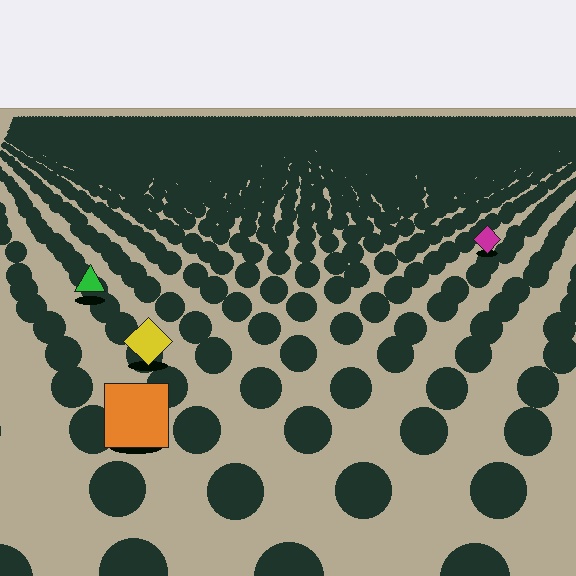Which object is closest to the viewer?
The orange square is closest. The texture marks near it are larger and more spread out.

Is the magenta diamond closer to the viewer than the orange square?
No. The orange square is closer — you can tell from the texture gradient: the ground texture is coarser near it.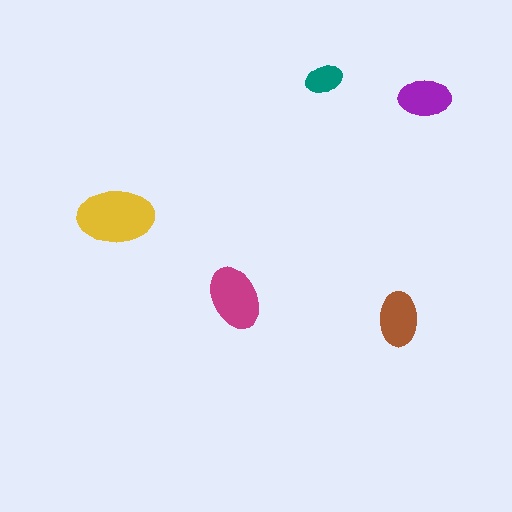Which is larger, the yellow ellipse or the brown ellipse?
The yellow one.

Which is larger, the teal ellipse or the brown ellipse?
The brown one.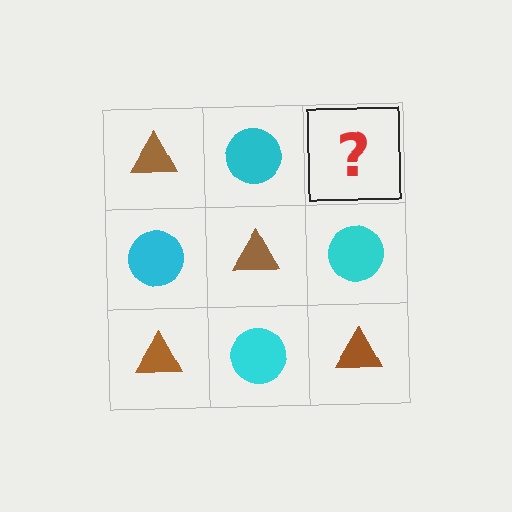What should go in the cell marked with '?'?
The missing cell should contain a brown triangle.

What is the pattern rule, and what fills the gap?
The rule is that it alternates brown triangle and cyan circle in a checkerboard pattern. The gap should be filled with a brown triangle.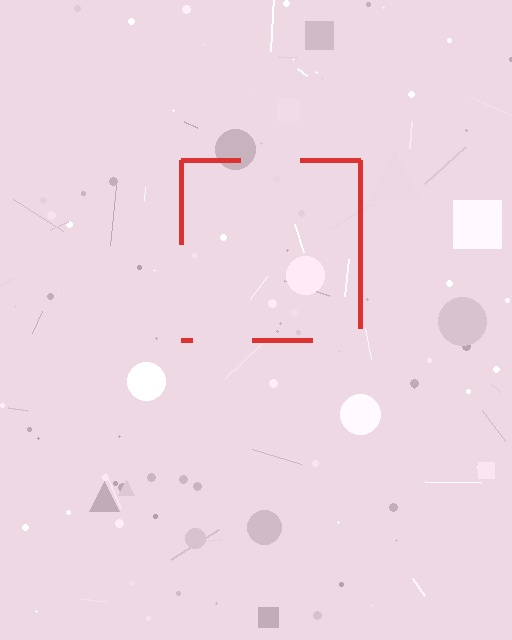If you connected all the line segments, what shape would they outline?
They would outline a square.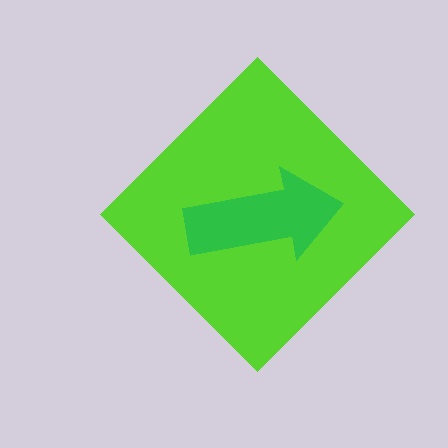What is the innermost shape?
The green arrow.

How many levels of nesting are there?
2.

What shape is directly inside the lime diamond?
The green arrow.